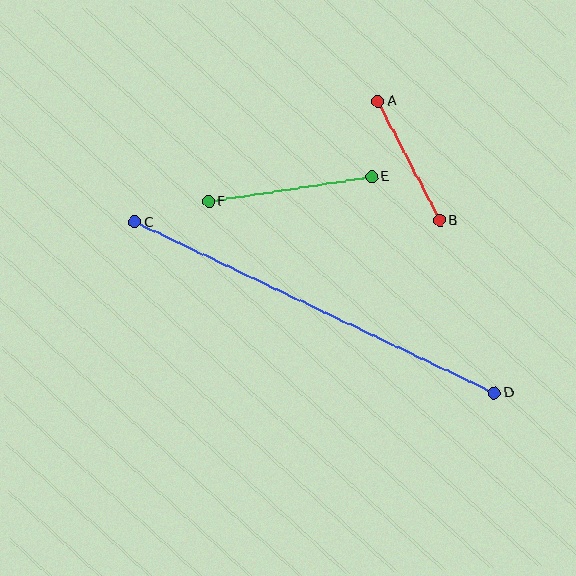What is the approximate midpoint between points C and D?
The midpoint is at approximately (314, 307) pixels.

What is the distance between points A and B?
The distance is approximately 134 pixels.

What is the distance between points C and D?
The distance is approximately 398 pixels.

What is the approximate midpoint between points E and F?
The midpoint is at approximately (290, 189) pixels.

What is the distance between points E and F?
The distance is approximately 165 pixels.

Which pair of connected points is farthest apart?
Points C and D are farthest apart.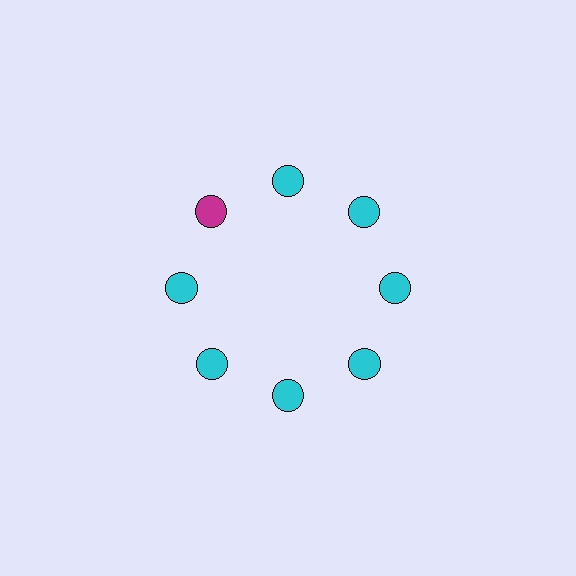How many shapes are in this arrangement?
There are 8 shapes arranged in a ring pattern.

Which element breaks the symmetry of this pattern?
The magenta circle at roughly the 10 o'clock position breaks the symmetry. All other shapes are cyan circles.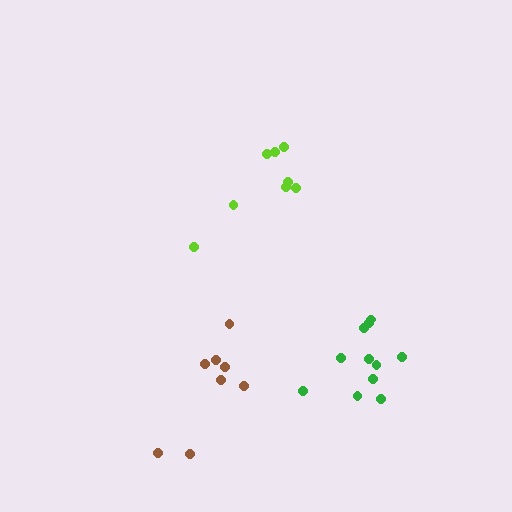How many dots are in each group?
Group 1: 8 dots, Group 2: 8 dots, Group 3: 11 dots (27 total).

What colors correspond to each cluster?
The clusters are colored: lime, brown, green.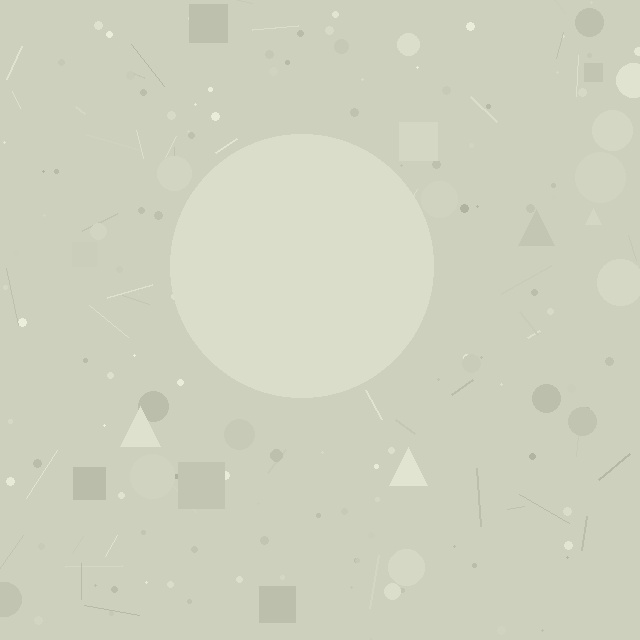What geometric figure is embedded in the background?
A circle is embedded in the background.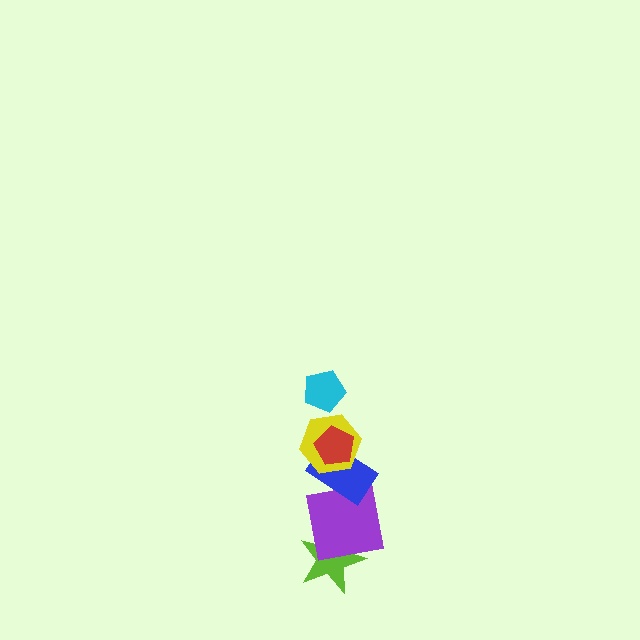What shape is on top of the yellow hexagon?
The red pentagon is on top of the yellow hexagon.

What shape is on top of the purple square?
The blue rectangle is on top of the purple square.